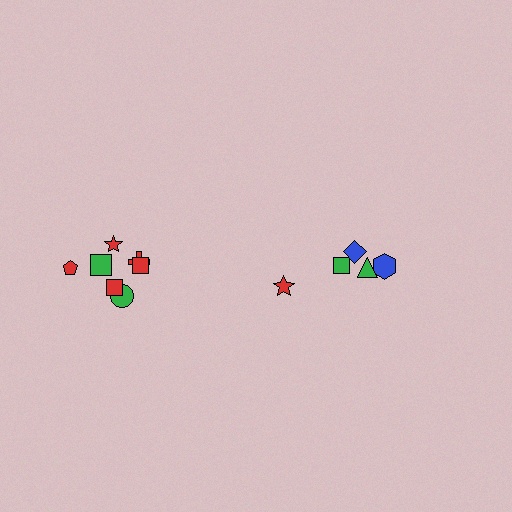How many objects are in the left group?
There are 7 objects.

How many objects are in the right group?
There are 5 objects.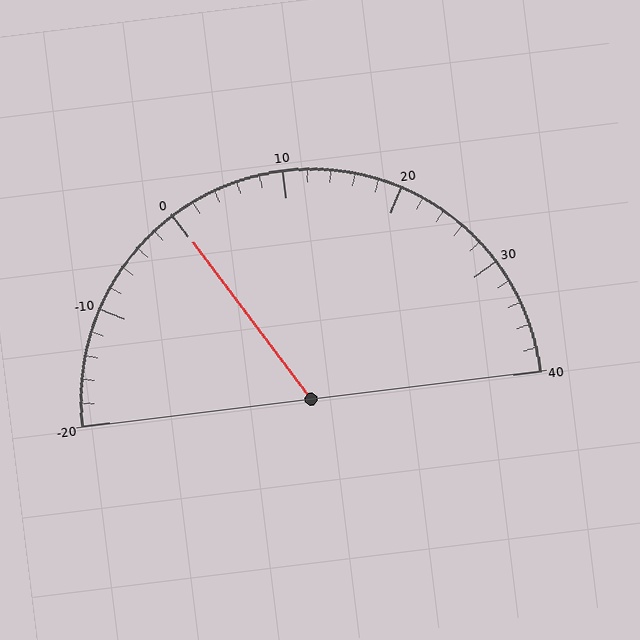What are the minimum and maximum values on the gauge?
The gauge ranges from -20 to 40.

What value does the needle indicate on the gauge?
The needle indicates approximately 0.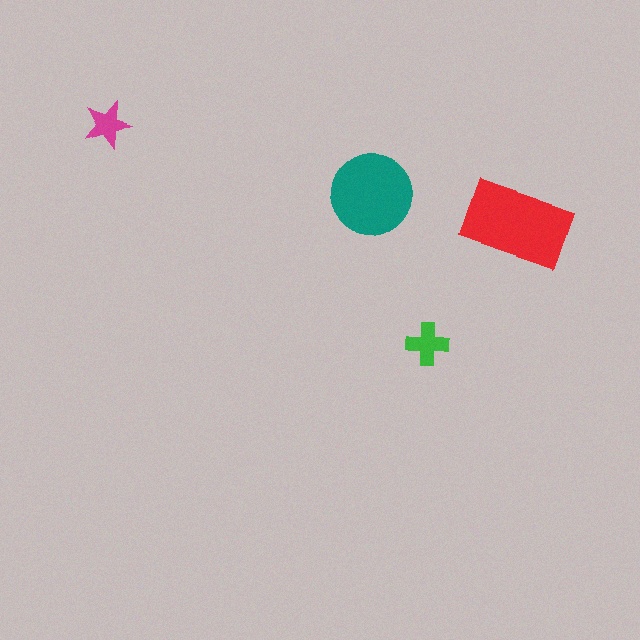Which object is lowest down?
The green cross is bottommost.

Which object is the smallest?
The magenta star.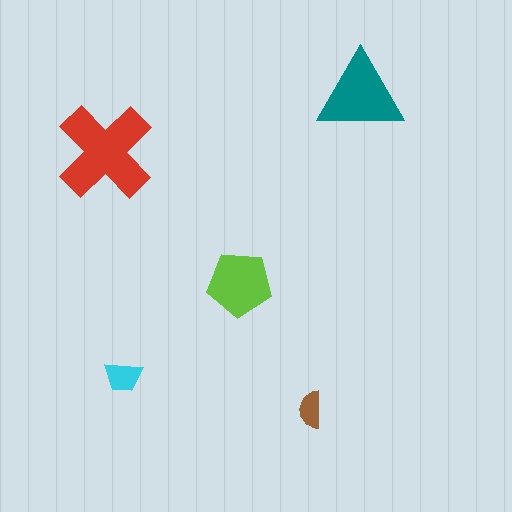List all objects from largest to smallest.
The red cross, the teal triangle, the lime pentagon, the cyan trapezoid, the brown semicircle.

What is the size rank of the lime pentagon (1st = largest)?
3rd.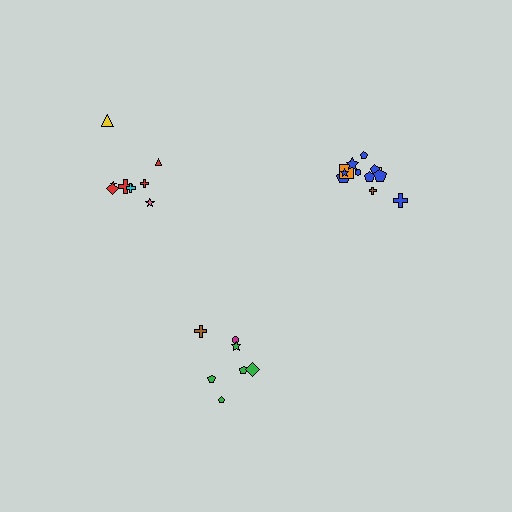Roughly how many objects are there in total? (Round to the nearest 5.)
Roughly 25 objects in total.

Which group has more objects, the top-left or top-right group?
The top-right group.